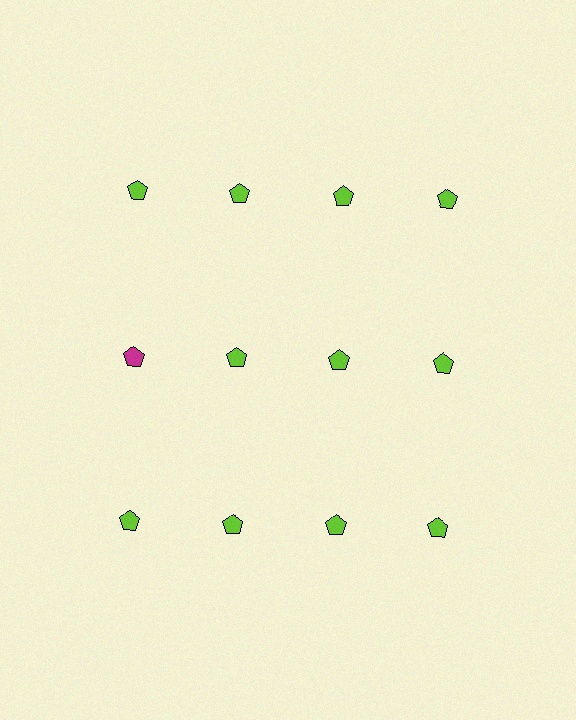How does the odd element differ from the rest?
It has a different color: magenta instead of lime.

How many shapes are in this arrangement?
There are 12 shapes arranged in a grid pattern.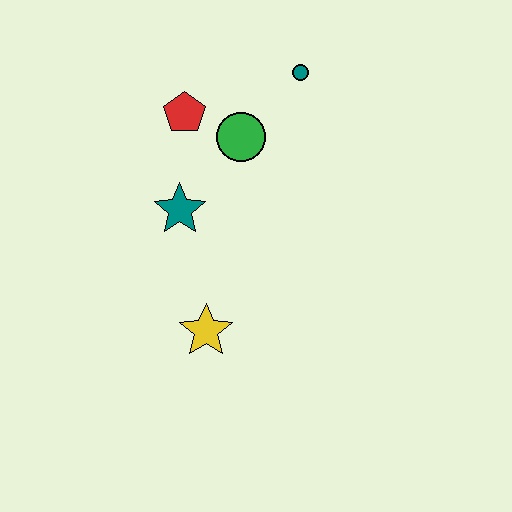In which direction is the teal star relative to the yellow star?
The teal star is above the yellow star.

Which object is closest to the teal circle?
The green circle is closest to the teal circle.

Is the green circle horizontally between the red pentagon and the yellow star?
No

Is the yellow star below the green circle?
Yes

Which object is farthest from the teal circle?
The yellow star is farthest from the teal circle.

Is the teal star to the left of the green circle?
Yes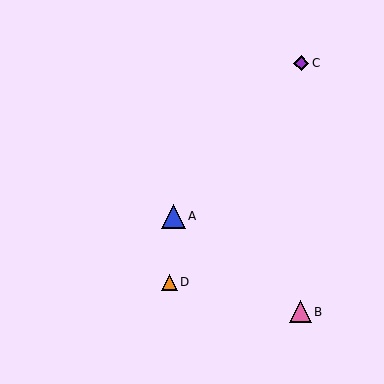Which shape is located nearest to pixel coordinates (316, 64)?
The purple diamond (labeled C) at (301, 63) is nearest to that location.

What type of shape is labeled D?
Shape D is an orange triangle.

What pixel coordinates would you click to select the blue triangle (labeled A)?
Click at (174, 216) to select the blue triangle A.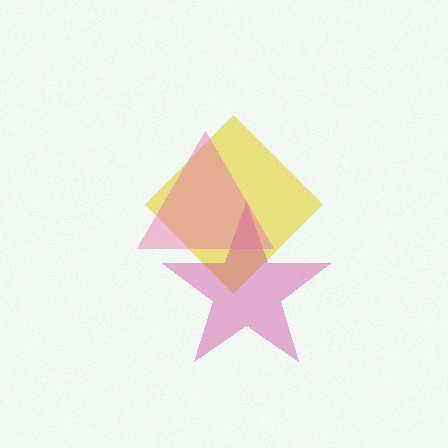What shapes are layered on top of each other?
The layered shapes are: a yellow diamond, a magenta star, a pink triangle.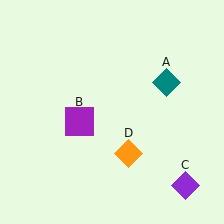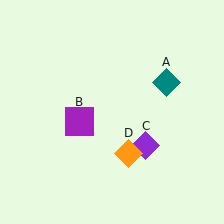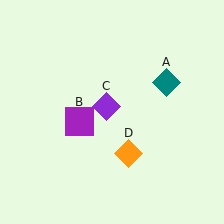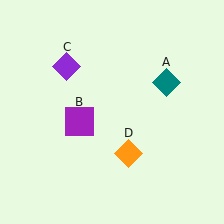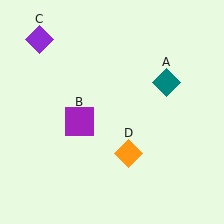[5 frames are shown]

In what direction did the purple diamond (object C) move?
The purple diamond (object C) moved up and to the left.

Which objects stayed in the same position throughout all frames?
Teal diamond (object A) and purple square (object B) and orange diamond (object D) remained stationary.